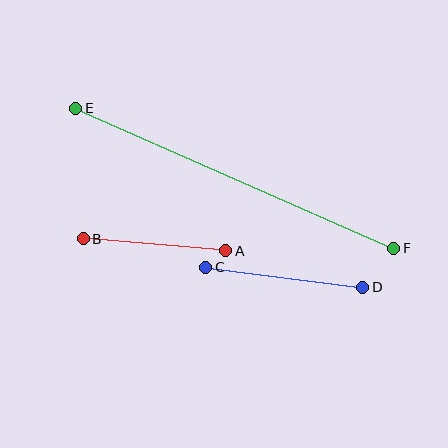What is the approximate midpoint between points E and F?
The midpoint is at approximately (235, 178) pixels.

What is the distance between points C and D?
The distance is approximately 158 pixels.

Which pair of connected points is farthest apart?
Points E and F are farthest apart.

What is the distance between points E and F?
The distance is approximately 347 pixels.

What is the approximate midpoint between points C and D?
The midpoint is at approximately (284, 277) pixels.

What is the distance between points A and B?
The distance is approximately 143 pixels.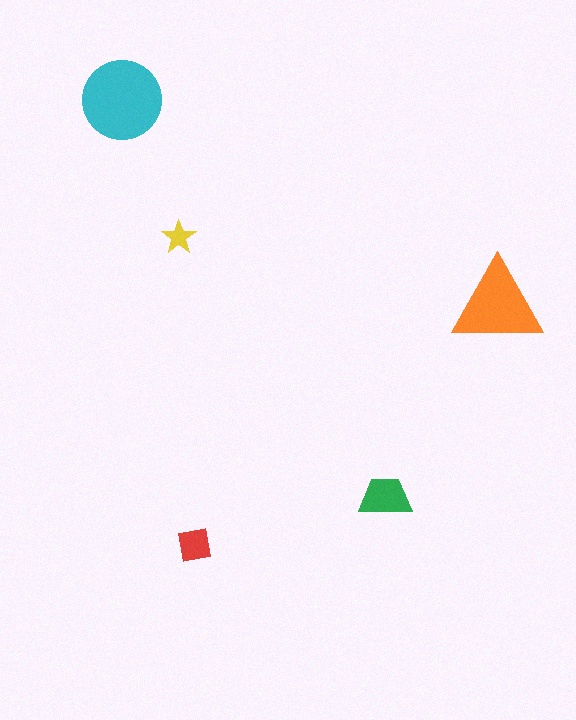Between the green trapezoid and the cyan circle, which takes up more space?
The cyan circle.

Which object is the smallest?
The yellow star.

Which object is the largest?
The cyan circle.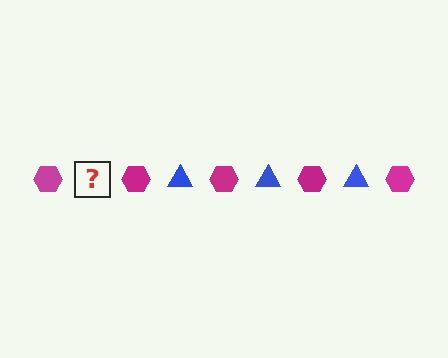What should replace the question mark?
The question mark should be replaced with a blue triangle.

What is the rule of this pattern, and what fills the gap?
The rule is that the pattern alternates between magenta hexagon and blue triangle. The gap should be filled with a blue triangle.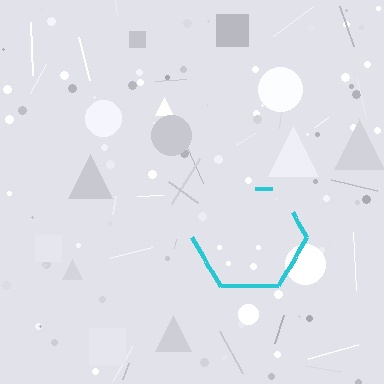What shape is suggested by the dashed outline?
The dashed outline suggests a hexagon.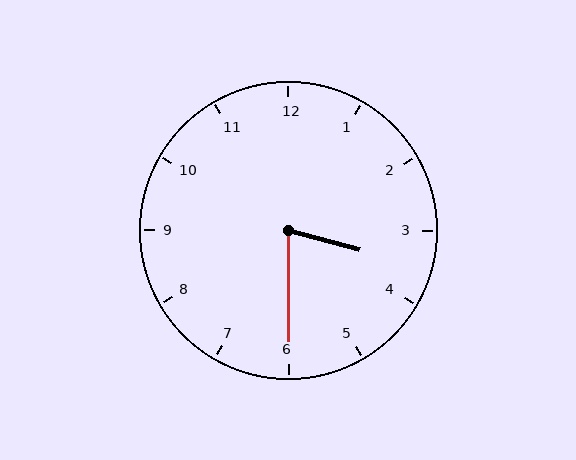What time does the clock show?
3:30.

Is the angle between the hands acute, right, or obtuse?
It is acute.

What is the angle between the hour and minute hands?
Approximately 75 degrees.